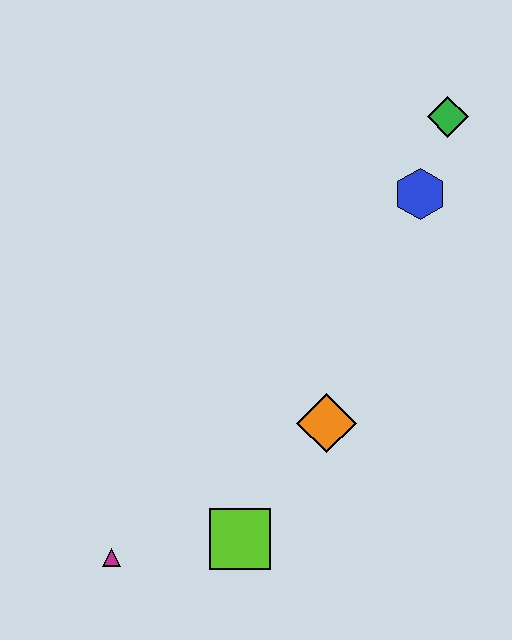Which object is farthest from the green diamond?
The magenta triangle is farthest from the green diamond.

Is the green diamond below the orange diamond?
No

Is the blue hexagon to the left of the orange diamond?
No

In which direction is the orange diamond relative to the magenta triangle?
The orange diamond is to the right of the magenta triangle.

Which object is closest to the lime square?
The magenta triangle is closest to the lime square.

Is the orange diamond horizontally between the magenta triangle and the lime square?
No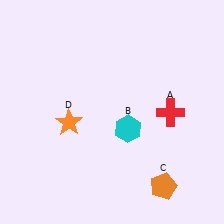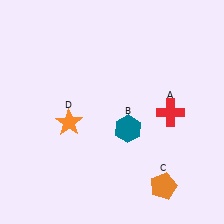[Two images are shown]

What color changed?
The hexagon (B) changed from cyan in Image 1 to teal in Image 2.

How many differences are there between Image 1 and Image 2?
There is 1 difference between the two images.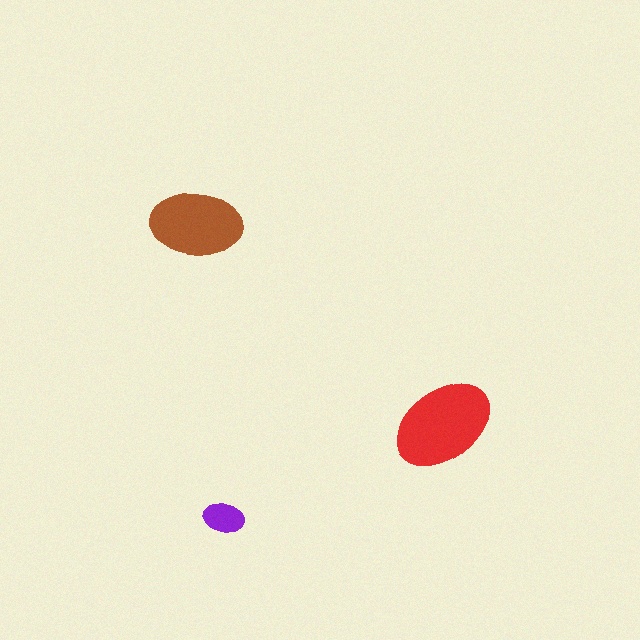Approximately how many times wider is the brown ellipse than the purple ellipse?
About 2 times wider.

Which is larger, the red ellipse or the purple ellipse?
The red one.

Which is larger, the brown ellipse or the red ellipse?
The red one.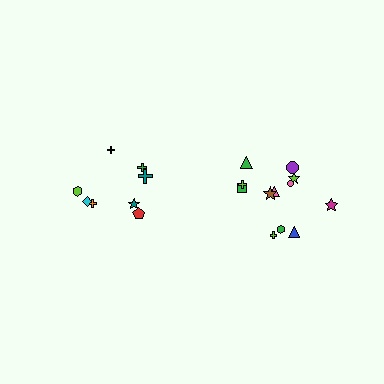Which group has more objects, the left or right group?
The right group.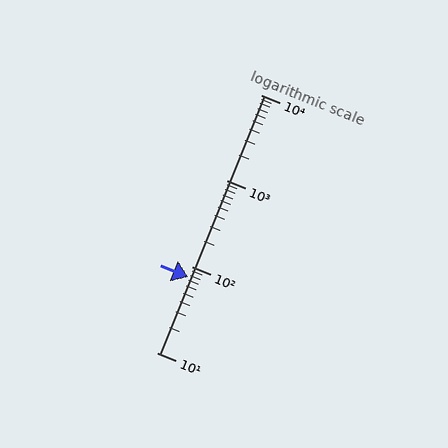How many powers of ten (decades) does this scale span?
The scale spans 3 decades, from 10 to 10000.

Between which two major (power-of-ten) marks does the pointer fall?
The pointer is between 10 and 100.